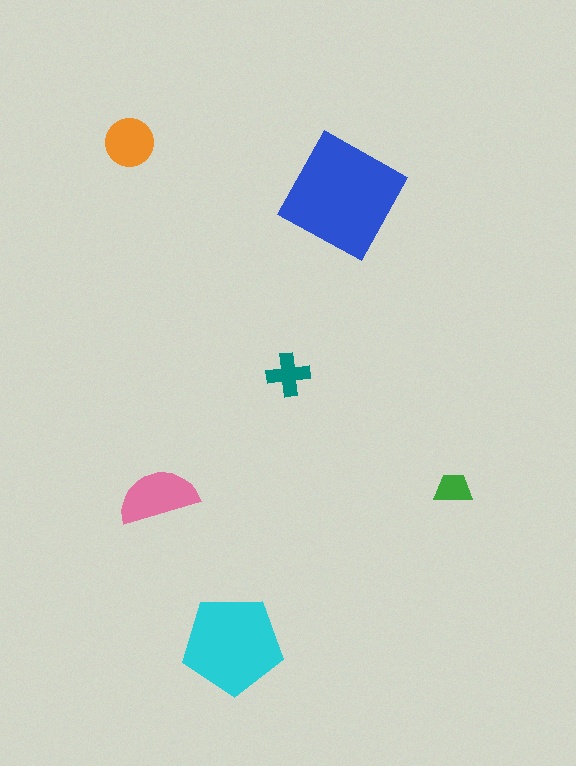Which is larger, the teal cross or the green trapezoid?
The teal cross.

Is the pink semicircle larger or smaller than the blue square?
Smaller.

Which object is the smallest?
The green trapezoid.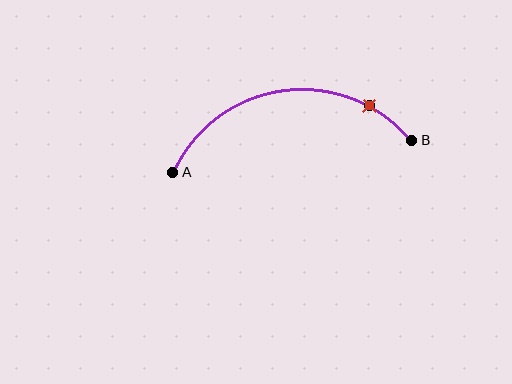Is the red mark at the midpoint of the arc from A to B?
No. The red mark lies on the arc but is closer to endpoint B. The arc midpoint would be at the point on the curve equidistant along the arc from both A and B.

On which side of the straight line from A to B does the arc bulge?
The arc bulges above the straight line connecting A and B.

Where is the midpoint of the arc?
The arc midpoint is the point on the curve farthest from the straight line joining A and B. It sits above that line.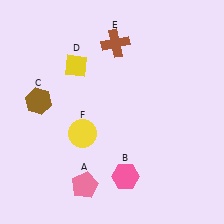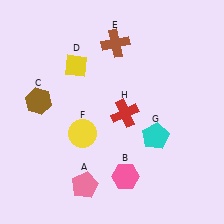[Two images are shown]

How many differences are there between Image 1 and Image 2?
There are 2 differences between the two images.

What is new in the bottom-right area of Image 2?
A cyan pentagon (G) was added in the bottom-right area of Image 2.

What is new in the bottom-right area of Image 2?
A red cross (H) was added in the bottom-right area of Image 2.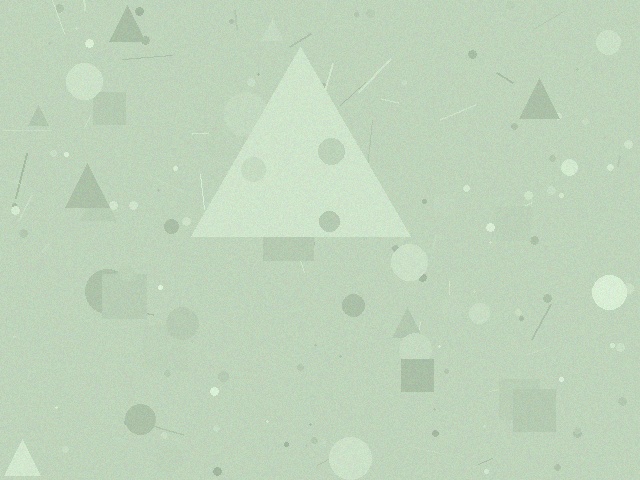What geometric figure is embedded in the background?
A triangle is embedded in the background.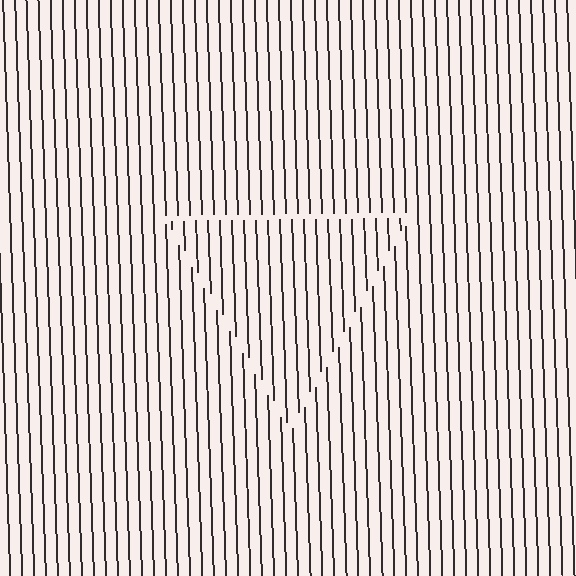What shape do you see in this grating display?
An illusory triangle. The interior of the shape contains the same grating, shifted by half a period — the contour is defined by the phase discontinuity where line-ends from the inner and outer gratings abut.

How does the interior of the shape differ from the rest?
The interior of the shape contains the same grating, shifted by half a period — the contour is defined by the phase discontinuity where line-ends from the inner and outer gratings abut.